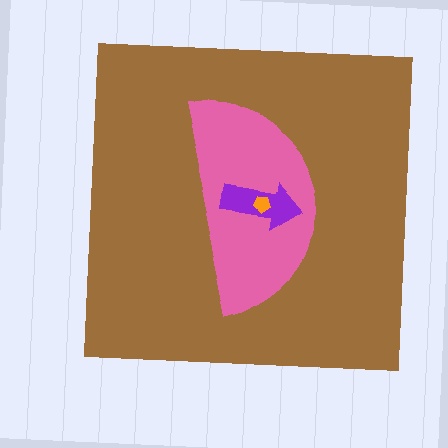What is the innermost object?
The orange pentagon.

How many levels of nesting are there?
4.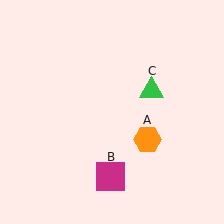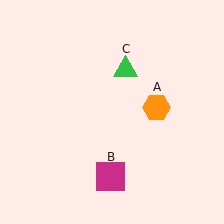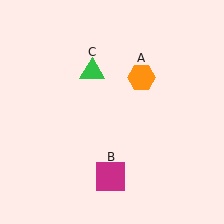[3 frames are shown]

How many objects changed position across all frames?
2 objects changed position: orange hexagon (object A), green triangle (object C).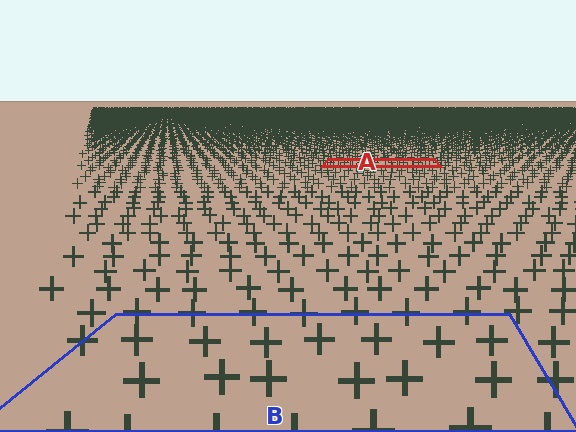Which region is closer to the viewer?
Region B is closer. The texture elements there are larger and more spread out.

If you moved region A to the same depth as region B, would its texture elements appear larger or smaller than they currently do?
They would appear larger. At a closer depth, the same texture elements are projected at a bigger on-screen size.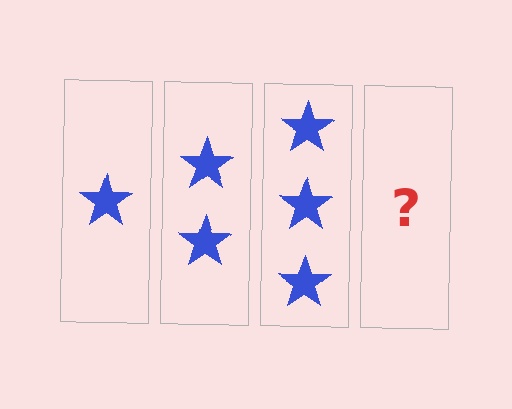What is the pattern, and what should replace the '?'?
The pattern is that each step adds one more star. The '?' should be 4 stars.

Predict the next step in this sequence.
The next step is 4 stars.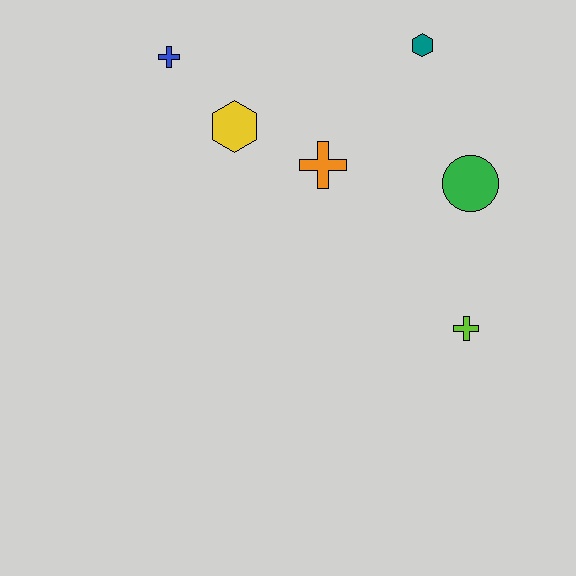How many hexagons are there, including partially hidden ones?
There are 2 hexagons.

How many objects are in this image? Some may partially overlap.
There are 6 objects.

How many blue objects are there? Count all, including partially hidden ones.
There is 1 blue object.